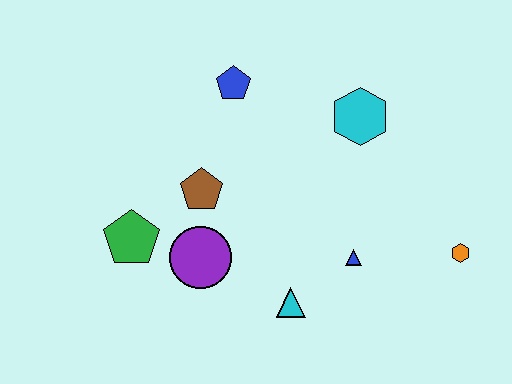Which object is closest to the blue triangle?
The cyan triangle is closest to the blue triangle.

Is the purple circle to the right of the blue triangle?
No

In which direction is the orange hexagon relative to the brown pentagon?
The orange hexagon is to the right of the brown pentagon.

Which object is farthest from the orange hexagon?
The green pentagon is farthest from the orange hexagon.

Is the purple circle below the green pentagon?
Yes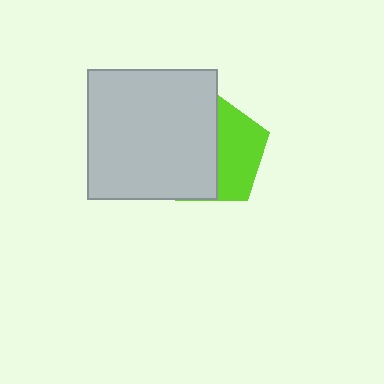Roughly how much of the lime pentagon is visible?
A small part of it is visible (roughly 44%).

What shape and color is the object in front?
The object in front is a light gray square.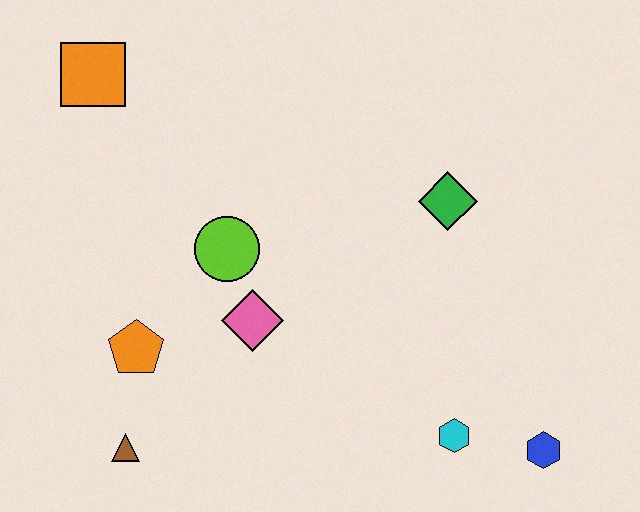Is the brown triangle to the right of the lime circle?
No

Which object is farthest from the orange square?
The blue hexagon is farthest from the orange square.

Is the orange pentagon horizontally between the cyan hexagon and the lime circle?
No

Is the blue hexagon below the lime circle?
Yes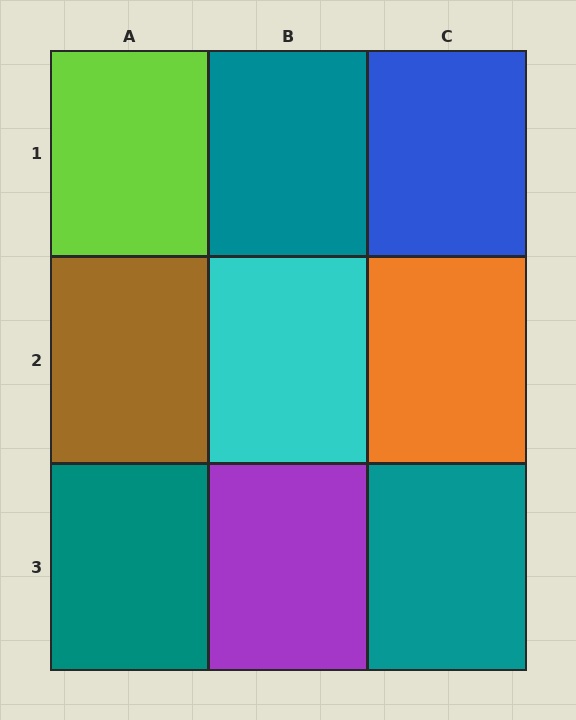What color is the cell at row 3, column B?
Purple.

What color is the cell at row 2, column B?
Cyan.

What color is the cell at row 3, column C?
Teal.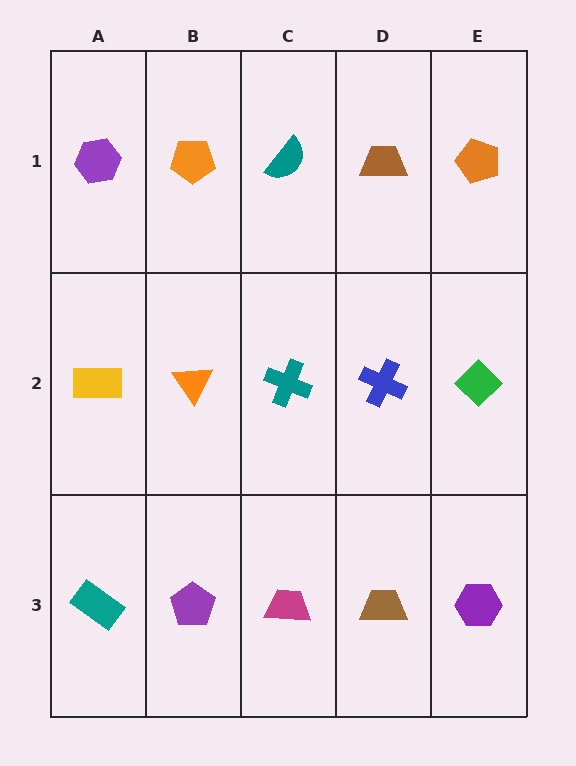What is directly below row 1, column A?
A yellow rectangle.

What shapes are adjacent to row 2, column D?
A brown trapezoid (row 1, column D), a brown trapezoid (row 3, column D), a teal cross (row 2, column C), a green diamond (row 2, column E).